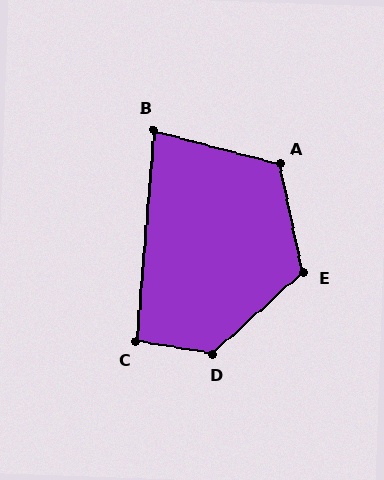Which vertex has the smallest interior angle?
B, at approximately 80 degrees.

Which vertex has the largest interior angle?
D, at approximately 129 degrees.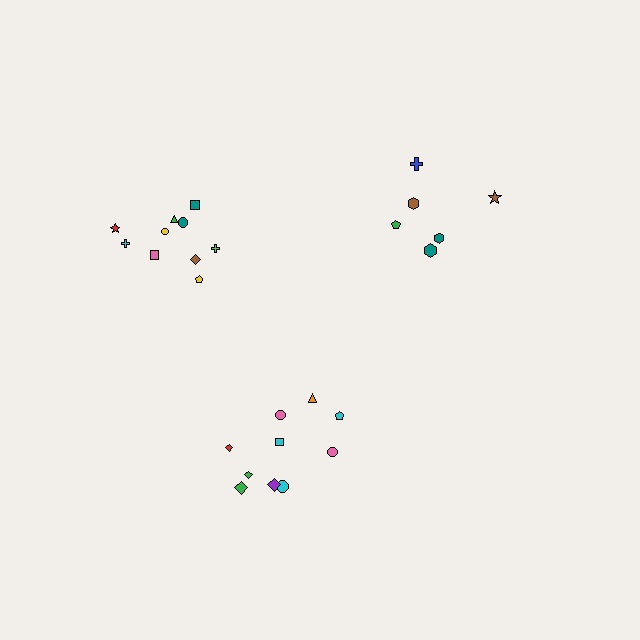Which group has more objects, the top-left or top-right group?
The top-left group.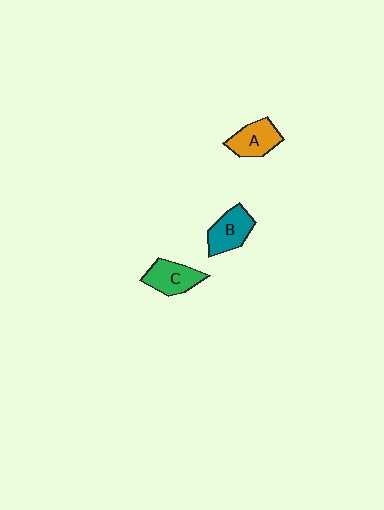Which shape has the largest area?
Shape B (teal).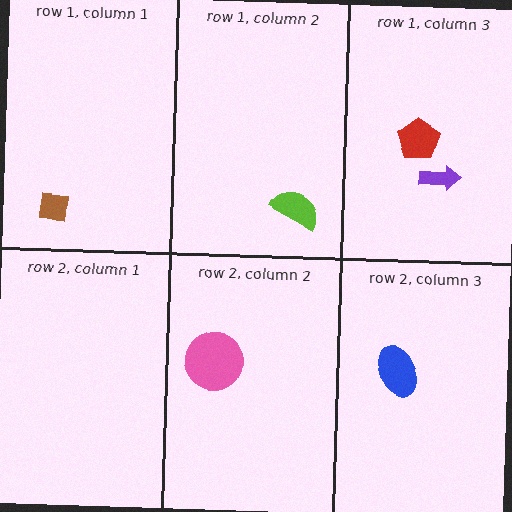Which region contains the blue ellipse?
The row 2, column 3 region.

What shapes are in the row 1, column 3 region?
The red pentagon, the purple arrow.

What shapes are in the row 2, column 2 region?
The pink circle.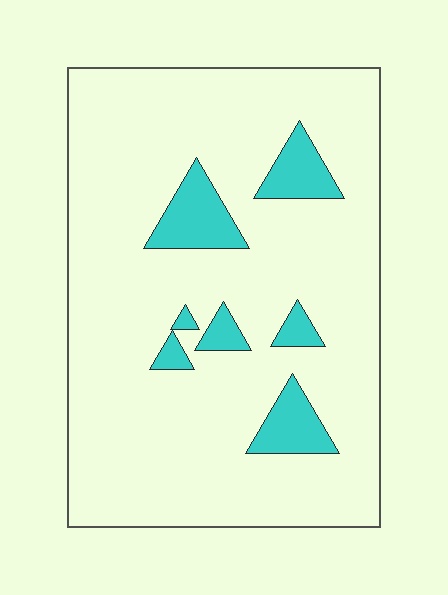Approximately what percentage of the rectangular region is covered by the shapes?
Approximately 10%.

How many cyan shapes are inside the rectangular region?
7.